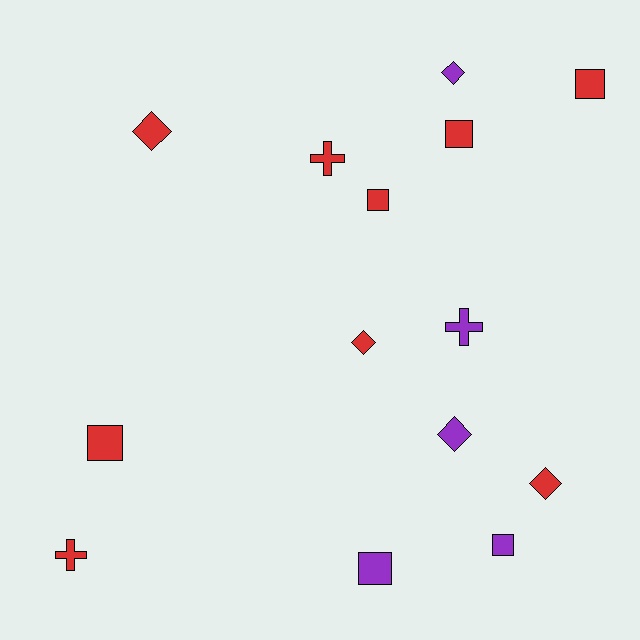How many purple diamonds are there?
There are 2 purple diamonds.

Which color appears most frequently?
Red, with 9 objects.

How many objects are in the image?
There are 14 objects.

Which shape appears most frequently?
Square, with 6 objects.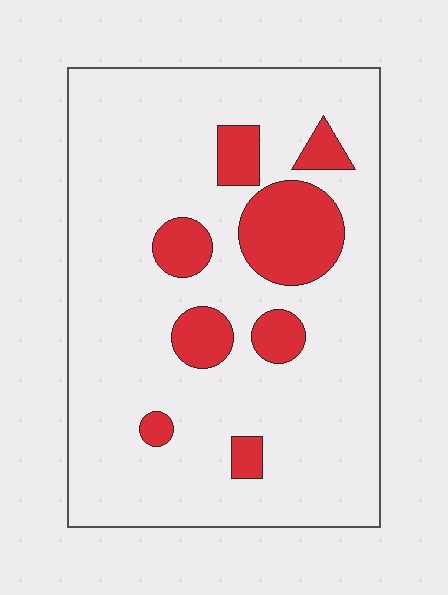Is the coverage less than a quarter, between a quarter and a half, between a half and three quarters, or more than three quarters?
Less than a quarter.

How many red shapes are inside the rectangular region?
8.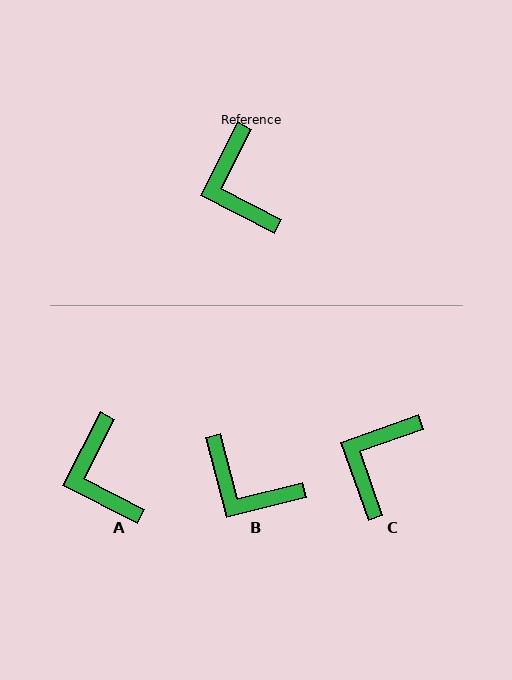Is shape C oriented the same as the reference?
No, it is off by about 44 degrees.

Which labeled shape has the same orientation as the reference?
A.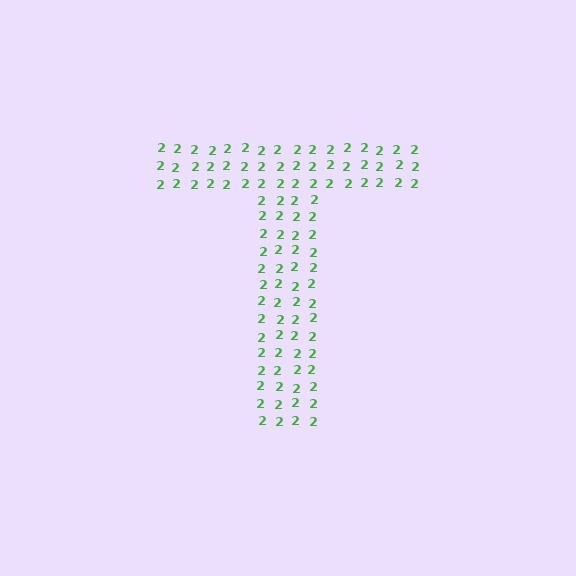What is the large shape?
The large shape is the letter T.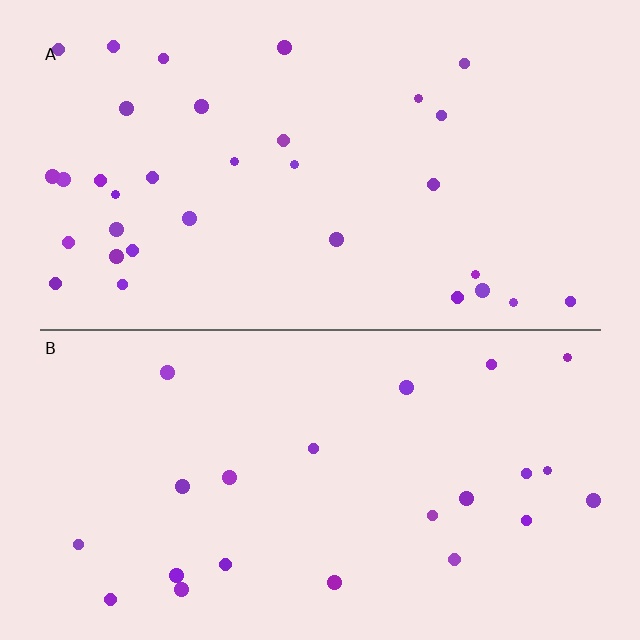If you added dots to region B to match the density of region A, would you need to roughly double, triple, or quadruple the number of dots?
Approximately double.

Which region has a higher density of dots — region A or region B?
A (the top).